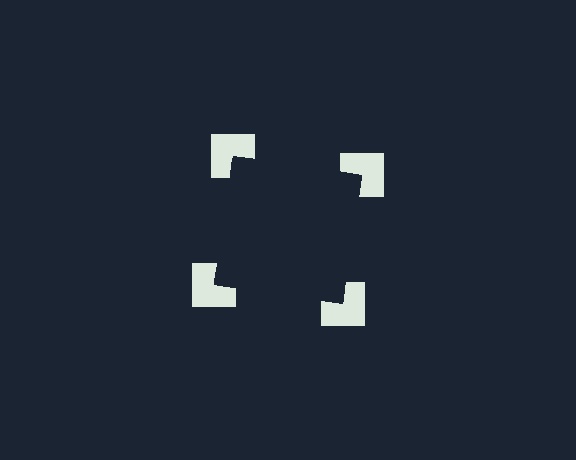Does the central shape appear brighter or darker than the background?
It typically appears slightly darker than the background, even though no actual brightness change is drawn.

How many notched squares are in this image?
There are 4 — one at each vertex of the illusory square.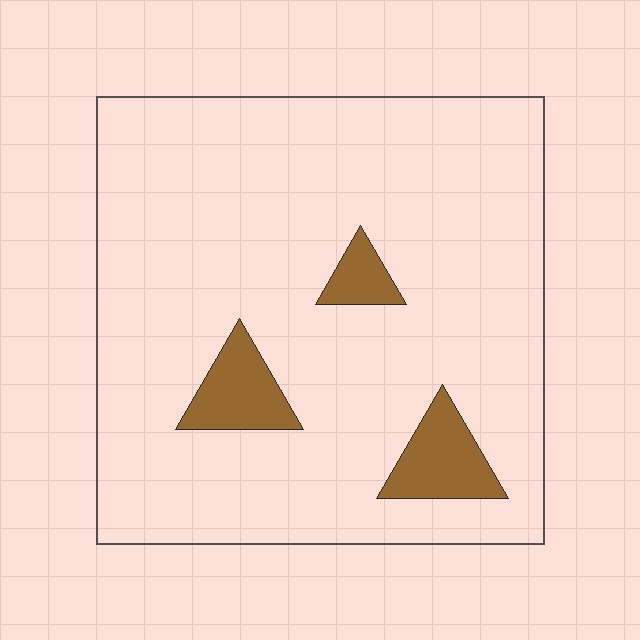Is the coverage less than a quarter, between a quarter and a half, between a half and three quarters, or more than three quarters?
Less than a quarter.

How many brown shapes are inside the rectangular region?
3.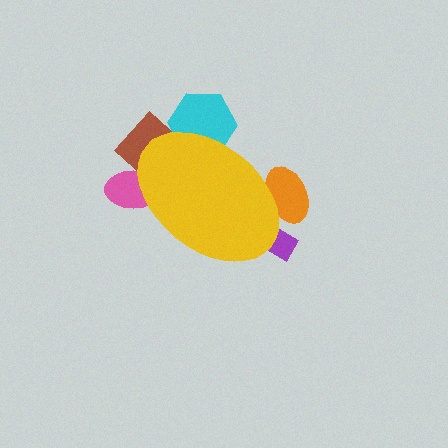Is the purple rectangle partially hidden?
Yes, the purple rectangle is partially hidden behind the yellow ellipse.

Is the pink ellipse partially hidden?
Yes, the pink ellipse is partially hidden behind the yellow ellipse.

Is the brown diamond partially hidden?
Yes, the brown diamond is partially hidden behind the yellow ellipse.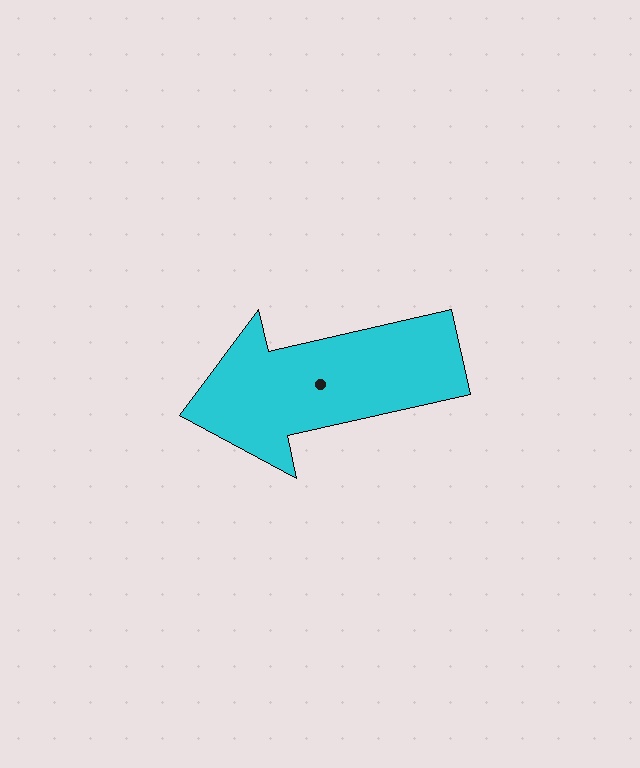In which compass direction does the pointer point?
West.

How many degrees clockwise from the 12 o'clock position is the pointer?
Approximately 257 degrees.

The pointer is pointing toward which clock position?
Roughly 9 o'clock.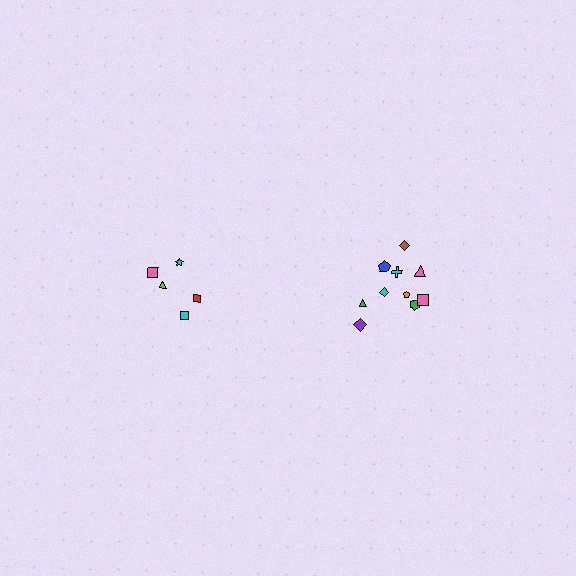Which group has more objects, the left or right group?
The right group.